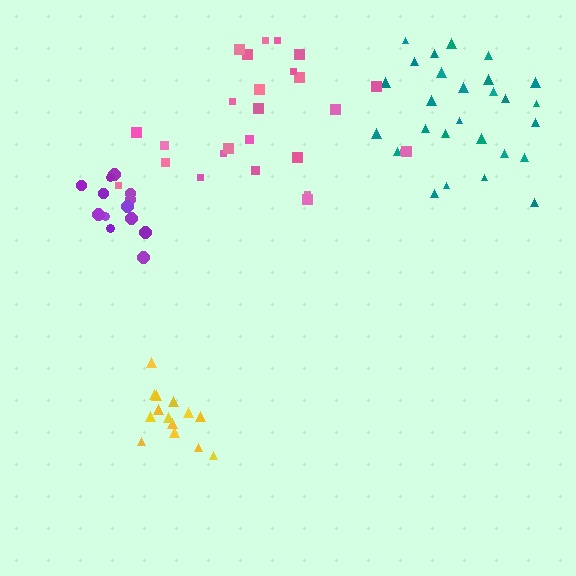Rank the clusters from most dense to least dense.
yellow, purple, teal, pink.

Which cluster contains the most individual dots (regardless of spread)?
Teal (27).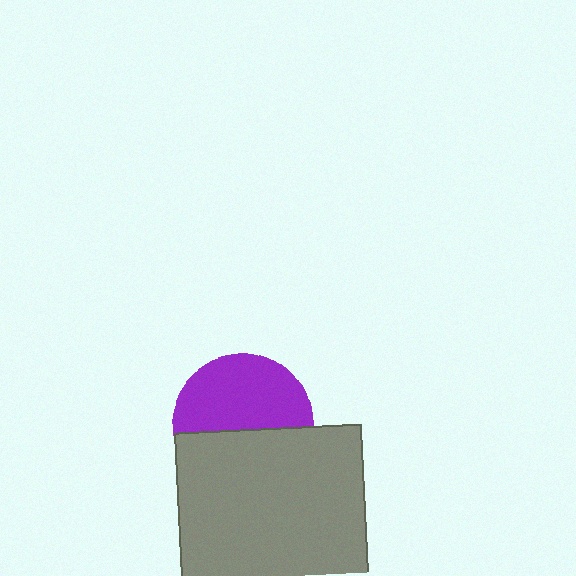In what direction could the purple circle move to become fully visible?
The purple circle could move up. That would shift it out from behind the gray square entirely.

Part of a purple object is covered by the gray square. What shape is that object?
It is a circle.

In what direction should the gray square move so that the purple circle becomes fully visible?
The gray square should move down. That is the shortest direction to clear the overlap and leave the purple circle fully visible.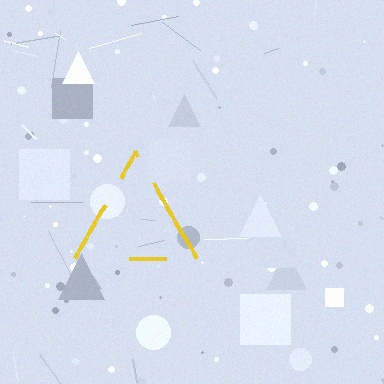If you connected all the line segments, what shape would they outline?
They would outline a triangle.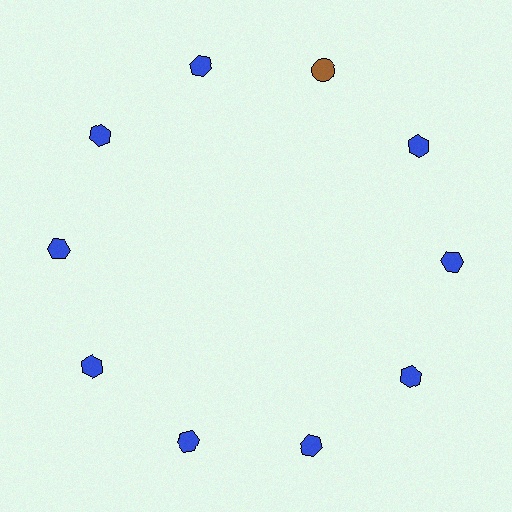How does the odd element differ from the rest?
It differs in both color (brown instead of blue) and shape (circle instead of hexagon).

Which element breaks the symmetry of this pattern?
The brown circle at roughly the 1 o'clock position breaks the symmetry. All other shapes are blue hexagons.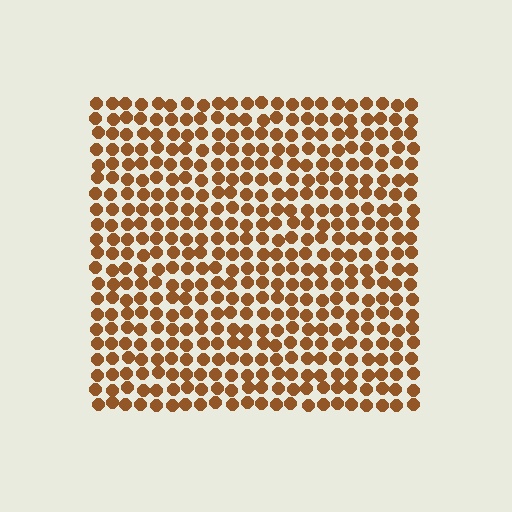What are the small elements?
The small elements are circles.